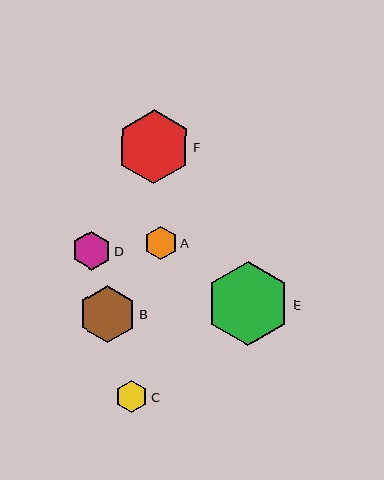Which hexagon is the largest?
Hexagon E is the largest with a size of approximately 84 pixels.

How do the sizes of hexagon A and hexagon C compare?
Hexagon A and hexagon C are approximately the same size.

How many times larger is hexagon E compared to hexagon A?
Hexagon E is approximately 2.5 times the size of hexagon A.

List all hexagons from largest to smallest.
From largest to smallest: E, F, B, D, A, C.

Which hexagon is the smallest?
Hexagon C is the smallest with a size of approximately 33 pixels.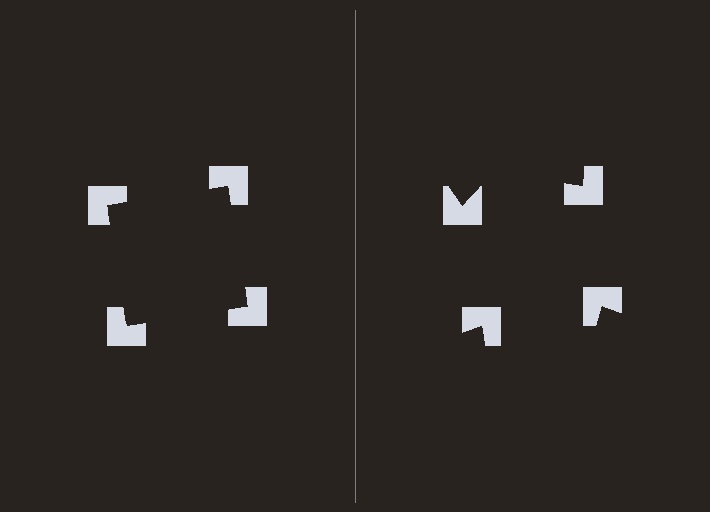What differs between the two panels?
The notched squares are positioned identically on both sides; only the wedge orientations differ. On the left they align to a square; on the right they are misaligned.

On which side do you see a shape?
An illusory square appears on the left side. On the right side the wedge cuts are rotated, so no coherent shape forms.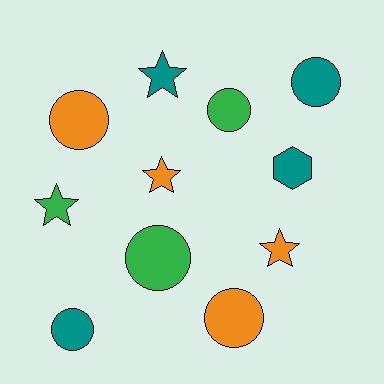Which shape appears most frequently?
Circle, with 6 objects.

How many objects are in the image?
There are 11 objects.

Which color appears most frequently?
Orange, with 4 objects.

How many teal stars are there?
There is 1 teal star.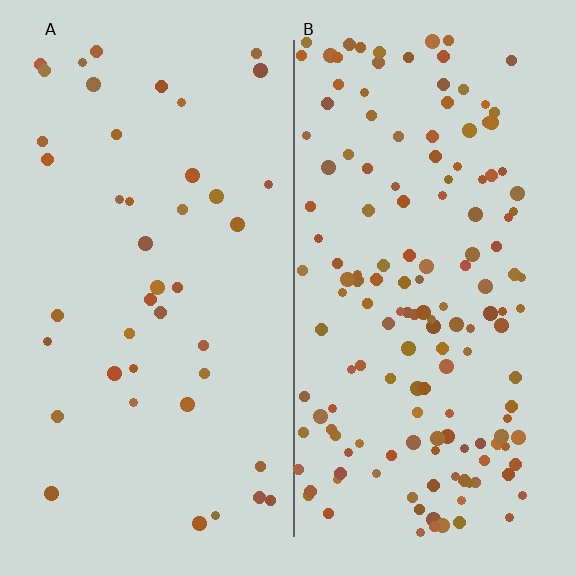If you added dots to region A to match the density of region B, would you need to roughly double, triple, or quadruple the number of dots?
Approximately quadruple.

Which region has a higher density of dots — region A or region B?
B (the right).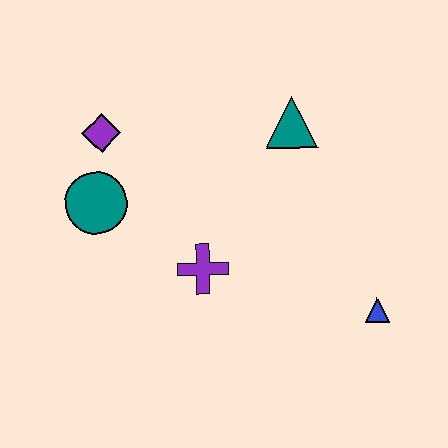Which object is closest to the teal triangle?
The purple cross is closest to the teal triangle.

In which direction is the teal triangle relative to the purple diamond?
The teal triangle is to the right of the purple diamond.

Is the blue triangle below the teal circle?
Yes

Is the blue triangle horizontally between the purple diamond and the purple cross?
No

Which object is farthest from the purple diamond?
The blue triangle is farthest from the purple diamond.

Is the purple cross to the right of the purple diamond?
Yes